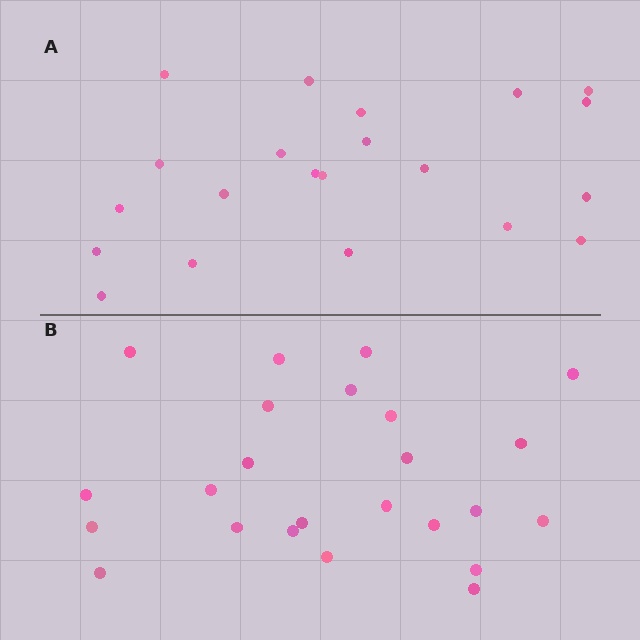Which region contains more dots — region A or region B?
Region B (the bottom region) has more dots.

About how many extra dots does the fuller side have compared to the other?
Region B has just a few more — roughly 2 or 3 more dots than region A.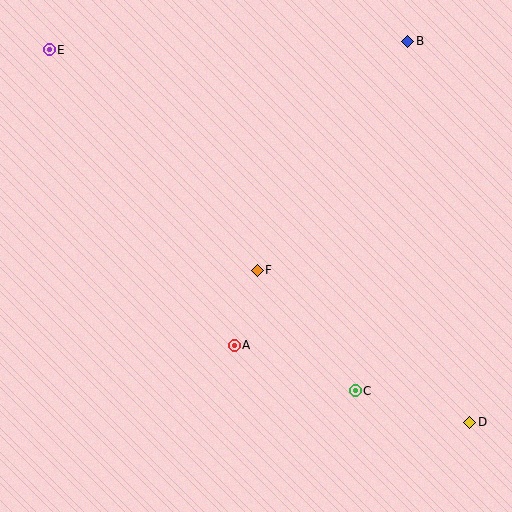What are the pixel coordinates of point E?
Point E is at (49, 50).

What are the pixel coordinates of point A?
Point A is at (234, 345).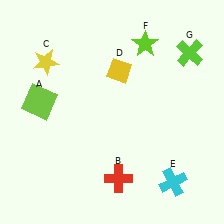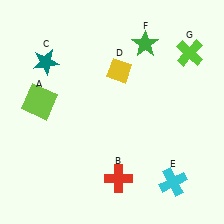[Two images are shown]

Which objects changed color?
C changed from yellow to teal. F changed from lime to green.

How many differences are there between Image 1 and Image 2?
There are 2 differences between the two images.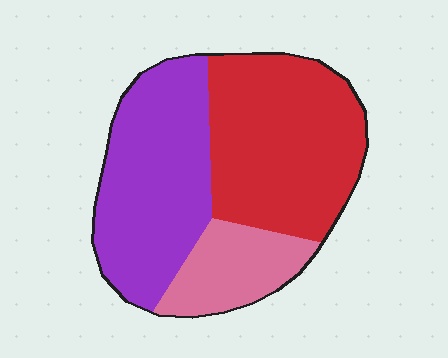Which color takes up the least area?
Pink, at roughly 15%.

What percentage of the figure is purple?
Purple takes up about two fifths (2/5) of the figure.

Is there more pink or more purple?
Purple.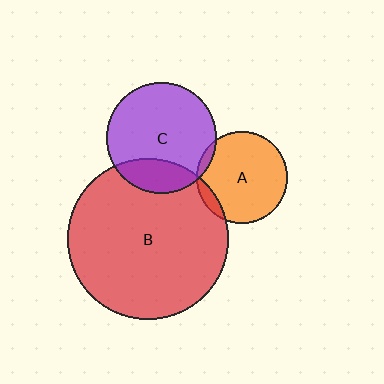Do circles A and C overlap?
Yes.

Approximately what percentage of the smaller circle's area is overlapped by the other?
Approximately 5%.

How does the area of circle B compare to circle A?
Approximately 3.1 times.